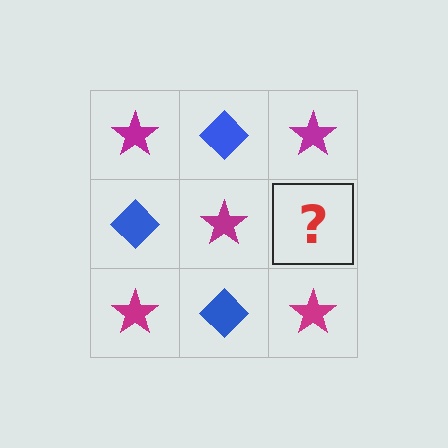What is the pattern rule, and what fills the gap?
The rule is that it alternates magenta star and blue diamond in a checkerboard pattern. The gap should be filled with a blue diamond.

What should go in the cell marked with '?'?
The missing cell should contain a blue diamond.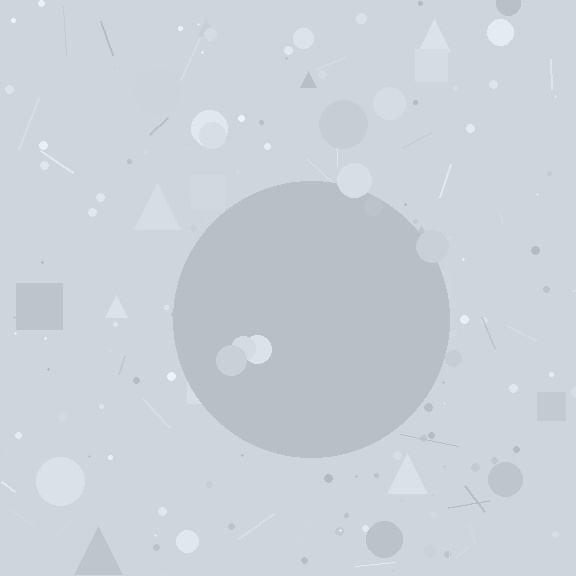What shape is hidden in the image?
A circle is hidden in the image.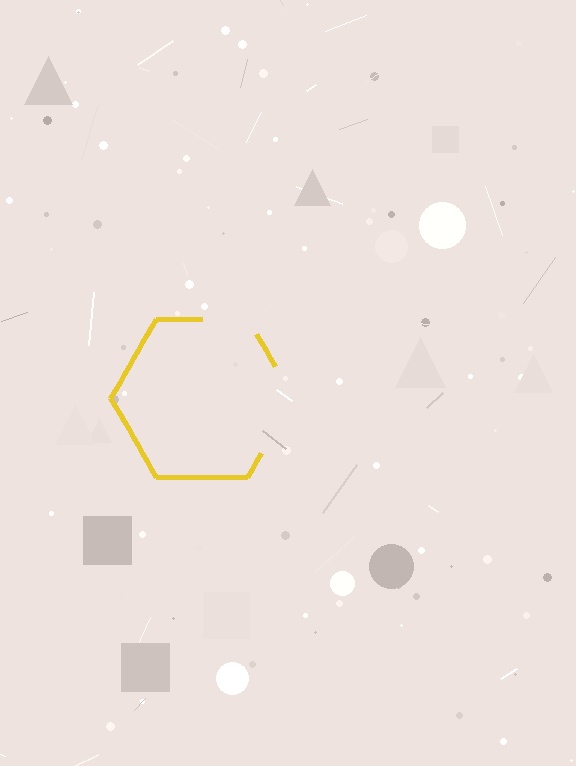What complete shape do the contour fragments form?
The contour fragments form a hexagon.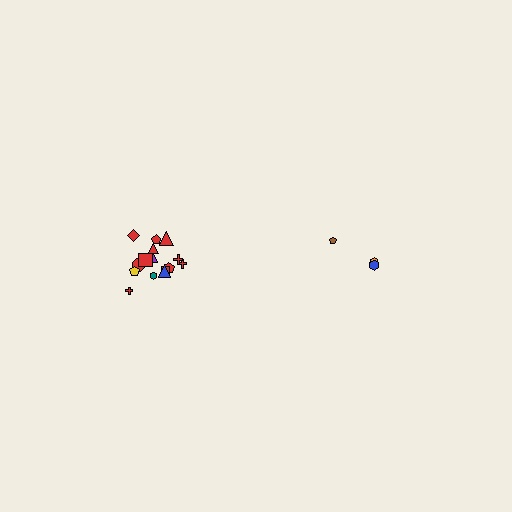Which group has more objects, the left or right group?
The left group.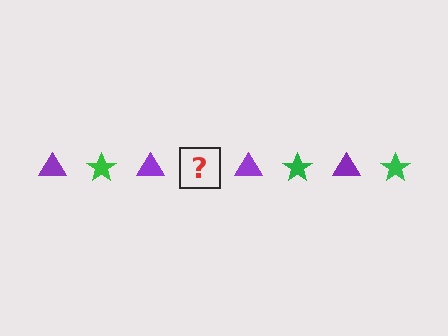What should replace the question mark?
The question mark should be replaced with a green star.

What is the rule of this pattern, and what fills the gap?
The rule is that the pattern alternates between purple triangle and green star. The gap should be filled with a green star.